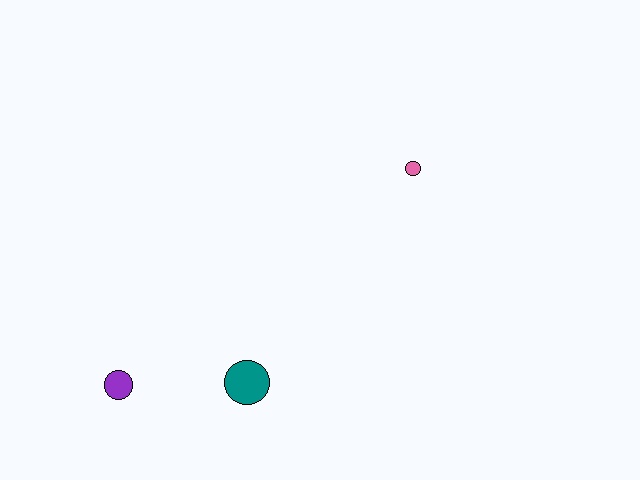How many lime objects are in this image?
There are no lime objects.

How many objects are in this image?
There are 3 objects.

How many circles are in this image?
There are 3 circles.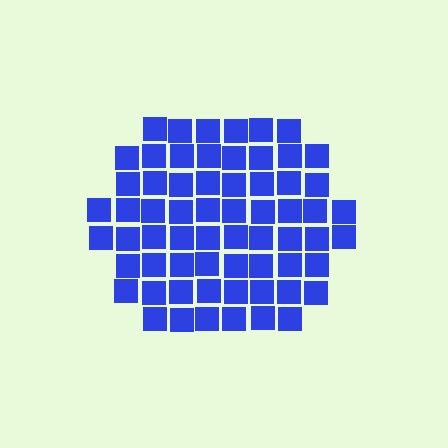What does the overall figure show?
The overall figure shows a hexagon.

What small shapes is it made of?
It is made of small squares.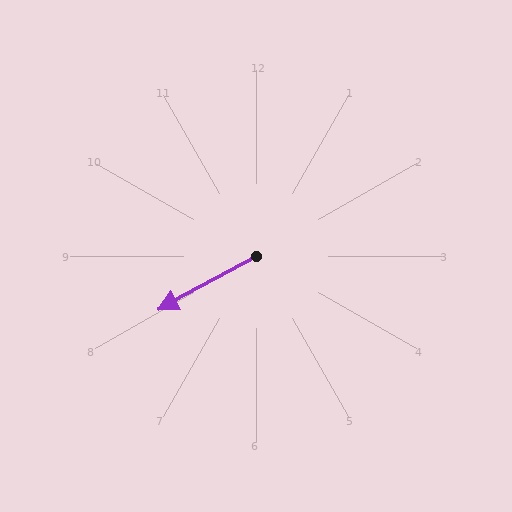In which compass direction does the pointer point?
Southwest.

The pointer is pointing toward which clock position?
Roughly 8 o'clock.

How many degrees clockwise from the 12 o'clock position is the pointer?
Approximately 241 degrees.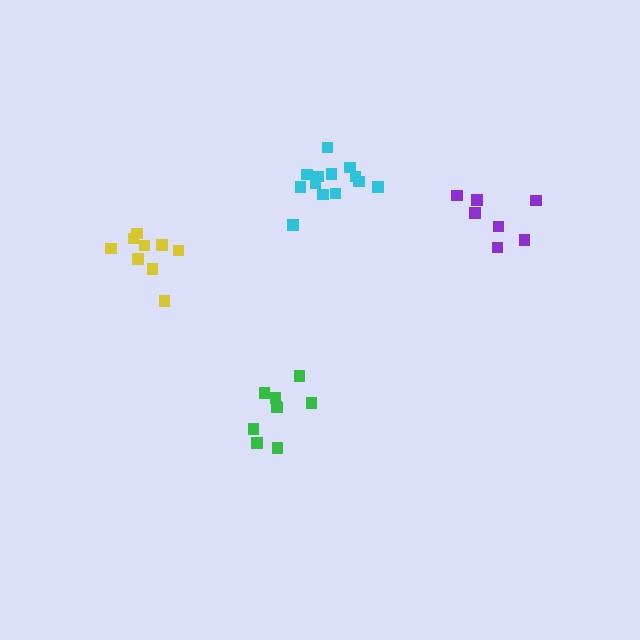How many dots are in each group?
Group 1: 9 dots, Group 2: 7 dots, Group 3: 13 dots, Group 4: 9 dots (38 total).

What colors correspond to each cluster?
The clusters are colored: green, purple, cyan, yellow.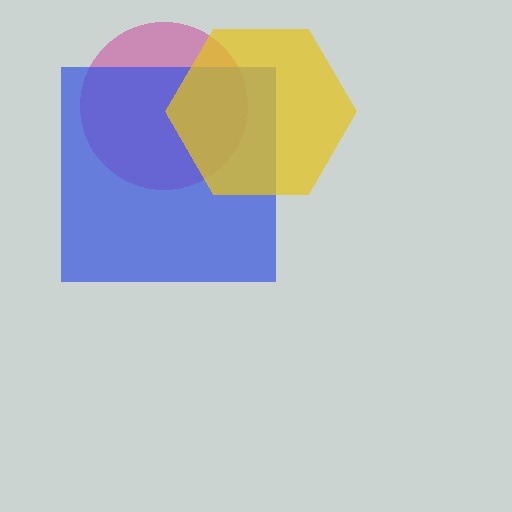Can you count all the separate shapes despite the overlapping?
Yes, there are 3 separate shapes.